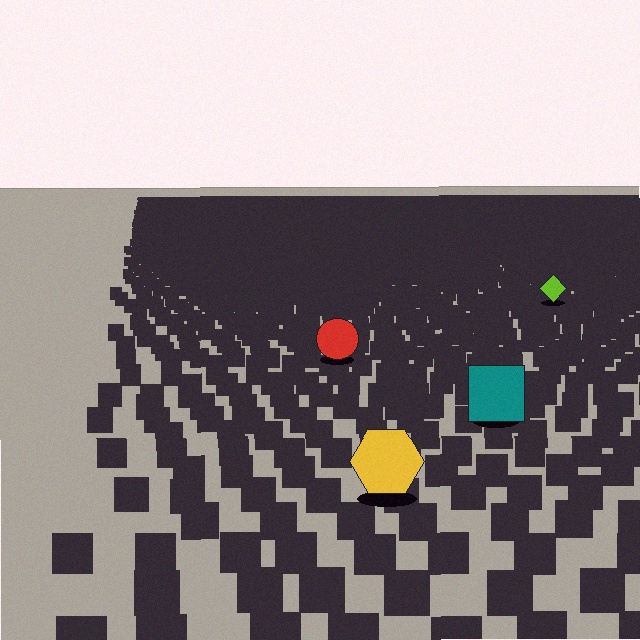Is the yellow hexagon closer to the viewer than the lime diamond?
Yes. The yellow hexagon is closer — you can tell from the texture gradient: the ground texture is coarser near it.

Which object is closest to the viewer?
The yellow hexagon is closest. The texture marks near it are larger and more spread out.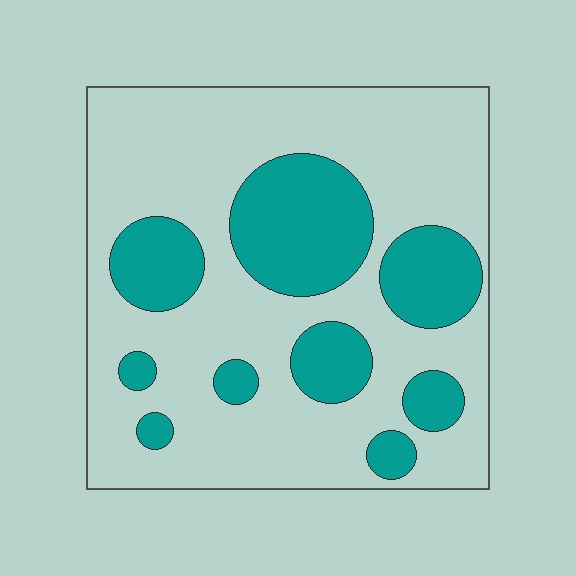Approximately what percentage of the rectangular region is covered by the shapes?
Approximately 30%.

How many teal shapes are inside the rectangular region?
9.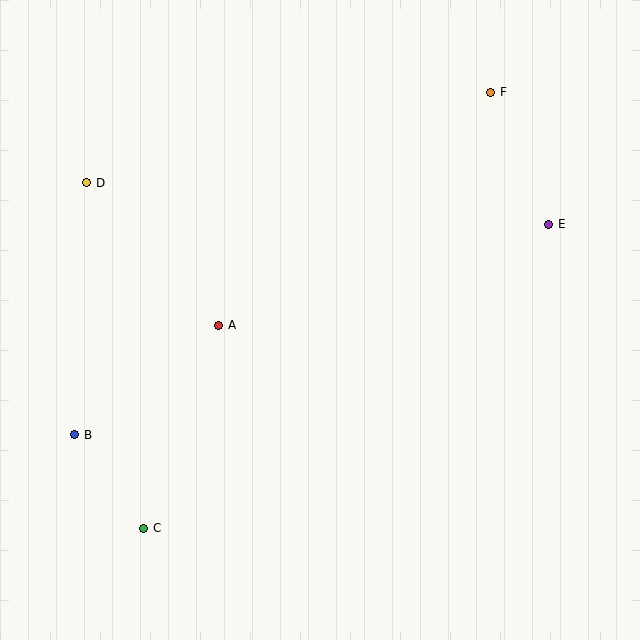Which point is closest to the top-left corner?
Point D is closest to the top-left corner.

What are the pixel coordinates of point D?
Point D is at (87, 183).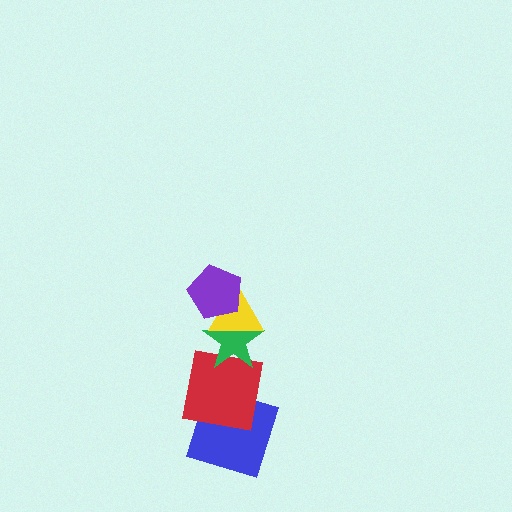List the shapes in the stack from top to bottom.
From top to bottom: the purple pentagon, the yellow triangle, the green star, the red square, the blue square.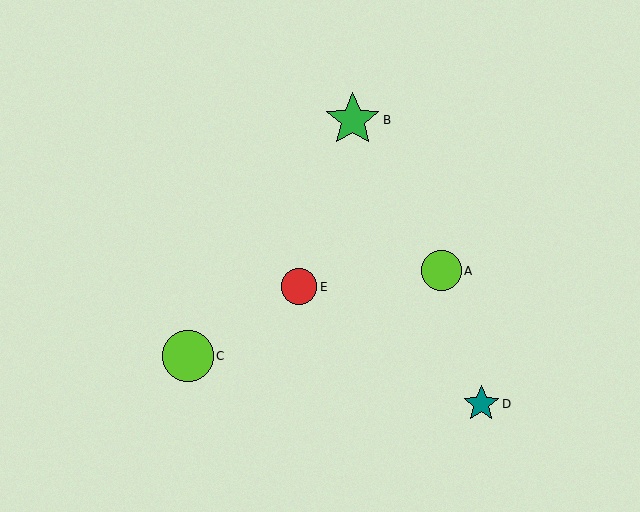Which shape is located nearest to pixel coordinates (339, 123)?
The green star (labeled B) at (353, 120) is nearest to that location.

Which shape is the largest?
The green star (labeled B) is the largest.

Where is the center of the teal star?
The center of the teal star is at (481, 404).